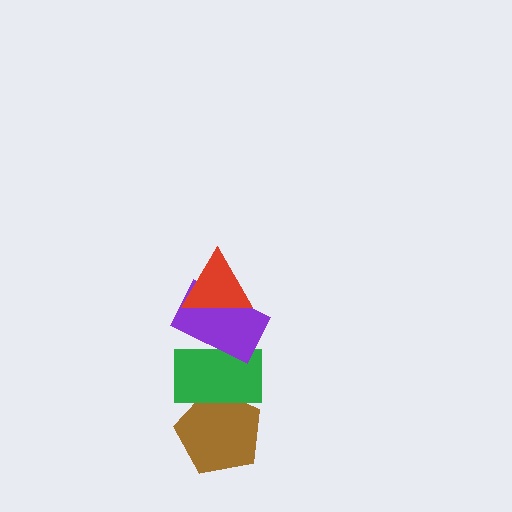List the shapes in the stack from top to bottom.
From top to bottom: the red triangle, the purple rectangle, the green rectangle, the brown pentagon.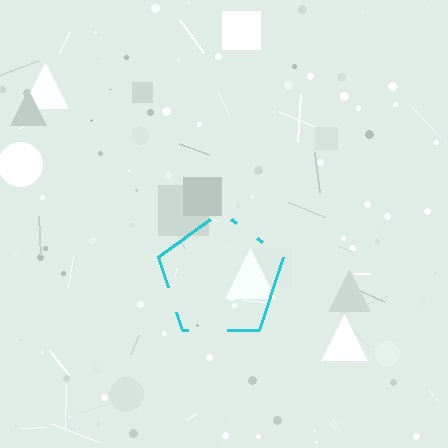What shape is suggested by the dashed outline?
The dashed outline suggests a pentagon.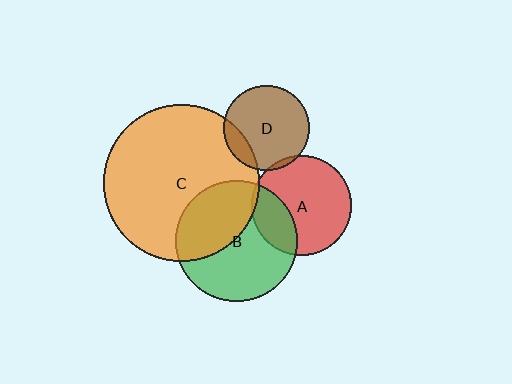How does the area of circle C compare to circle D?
Approximately 3.4 times.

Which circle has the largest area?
Circle C (orange).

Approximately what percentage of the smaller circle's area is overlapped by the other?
Approximately 40%.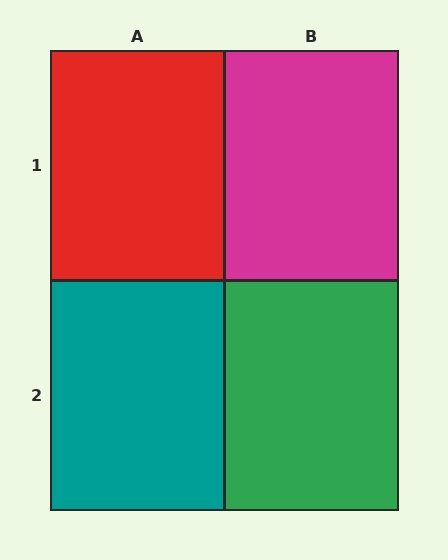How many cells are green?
1 cell is green.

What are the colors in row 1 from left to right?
Red, magenta.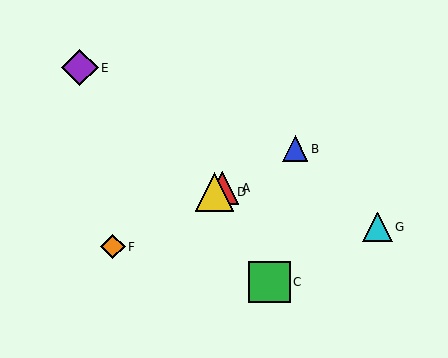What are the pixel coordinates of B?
Object B is at (295, 149).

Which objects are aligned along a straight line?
Objects A, B, D, F are aligned along a straight line.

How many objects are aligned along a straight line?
4 objects (A, B, D, F) are aligned along a straight line.